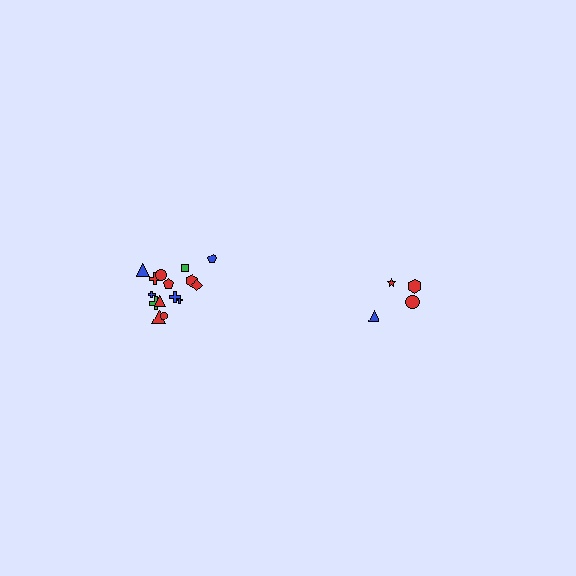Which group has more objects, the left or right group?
The left group.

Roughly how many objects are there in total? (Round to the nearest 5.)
Roughly 20 objects in total.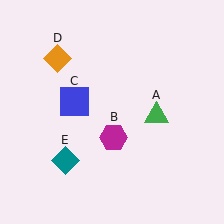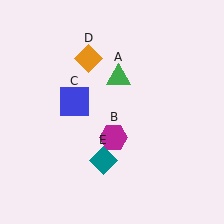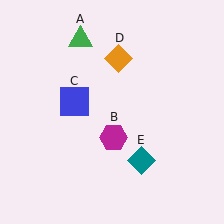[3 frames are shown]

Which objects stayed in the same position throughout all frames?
Magenta hexagon (object B) and blue square (object C) remained stationary.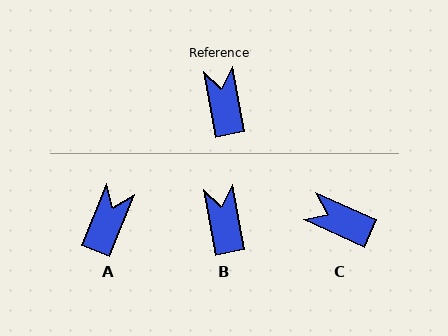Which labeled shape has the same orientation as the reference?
B.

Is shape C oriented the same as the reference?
No, it is off by about 55 degrees.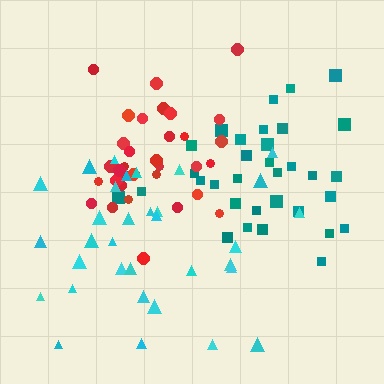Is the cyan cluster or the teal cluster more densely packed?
Teal.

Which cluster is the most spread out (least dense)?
Cyan.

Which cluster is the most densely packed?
Red.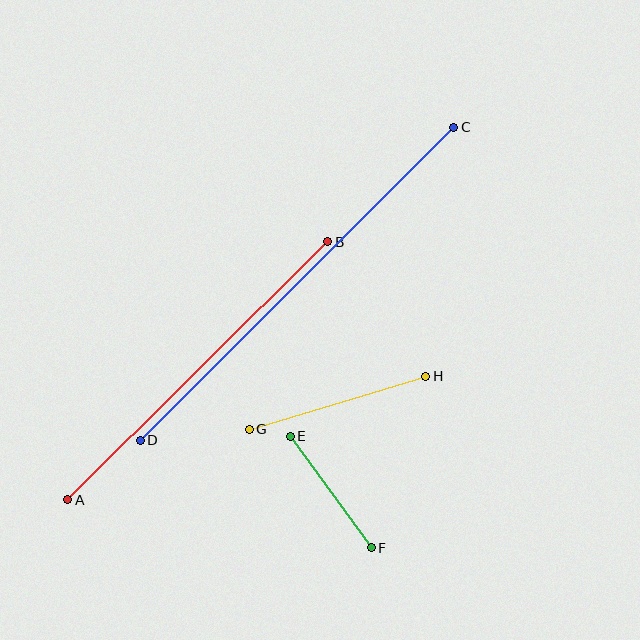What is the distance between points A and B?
The distance is approximately 366 pixels.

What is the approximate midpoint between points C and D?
The midpoint is at approximately (297, 284) pixels.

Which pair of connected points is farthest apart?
Points C and D are farthest apart.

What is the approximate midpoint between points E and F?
The midpoint is at approximately (331, 492) pixels.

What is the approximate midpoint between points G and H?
The midpoint is at approximately (337, 403) pixels.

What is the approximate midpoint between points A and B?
The midpoint is at approximately (198, 371) pixels.